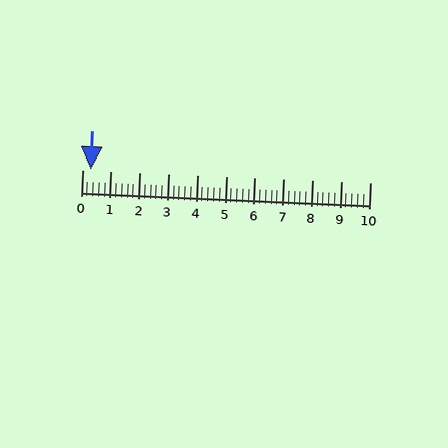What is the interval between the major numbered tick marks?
The major tick marks are spaced 1 units apart.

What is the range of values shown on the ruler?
The ruler shows values from 0 to 10.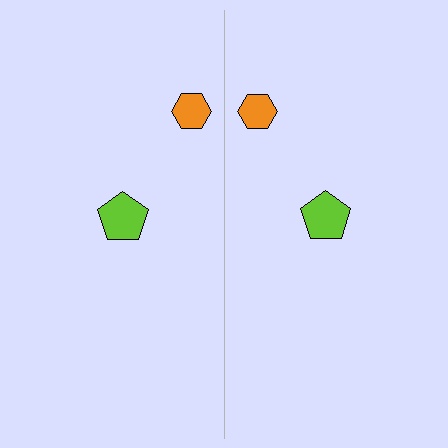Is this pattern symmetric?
Yes, this pattern has bilateral (reflection) symmetry.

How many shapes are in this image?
There are 4 shapes in this image.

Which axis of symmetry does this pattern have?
The pattern has a vertical axis of symmetry running through the center of the image.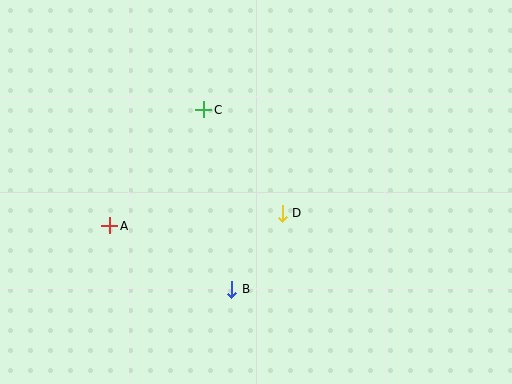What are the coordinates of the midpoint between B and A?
The midpoint between B and A is at (171, 257).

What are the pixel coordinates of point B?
Point B is at (232, 289).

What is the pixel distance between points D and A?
The distance between D and A is 173 pixels.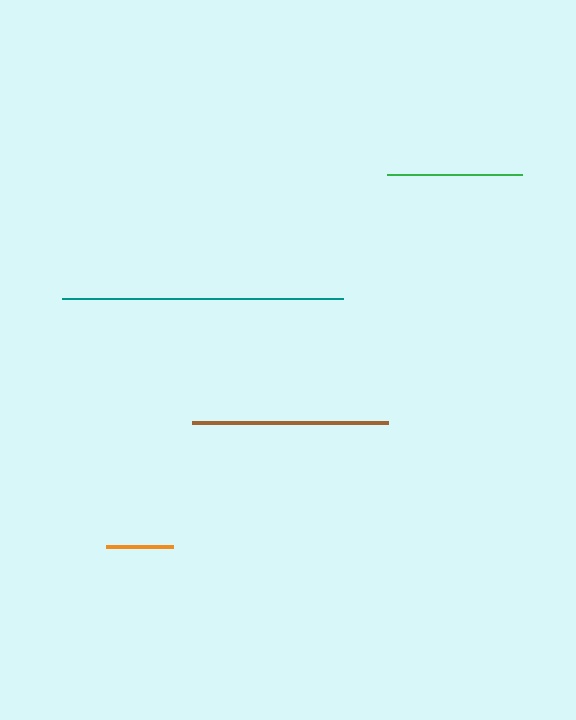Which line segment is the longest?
The teal line is the longest at approximately 281 pixels.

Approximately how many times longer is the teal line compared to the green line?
The teal line is approximately 2.1 times the length of the green line.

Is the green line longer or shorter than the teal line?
The teal line is longer than the green line.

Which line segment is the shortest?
The orange line is the shortest at approximately 67 pixels.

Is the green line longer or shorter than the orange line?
The green line is longer than the orange line.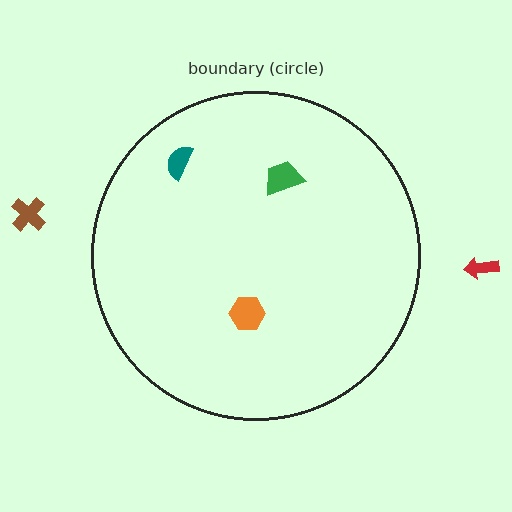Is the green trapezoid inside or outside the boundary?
Inside.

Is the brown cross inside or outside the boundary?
Outside.